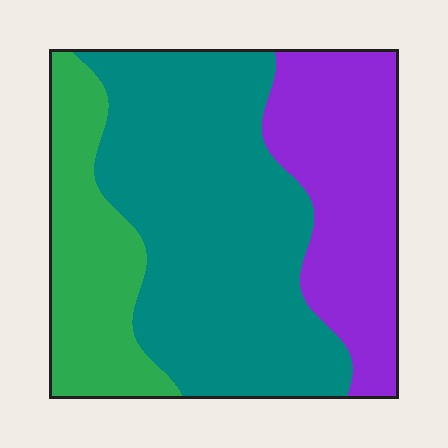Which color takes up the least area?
Green, at roughly 20%.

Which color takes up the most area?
Teal, at roughly 50%.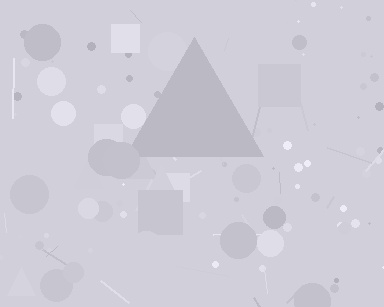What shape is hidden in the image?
A triangle is hidden in the image.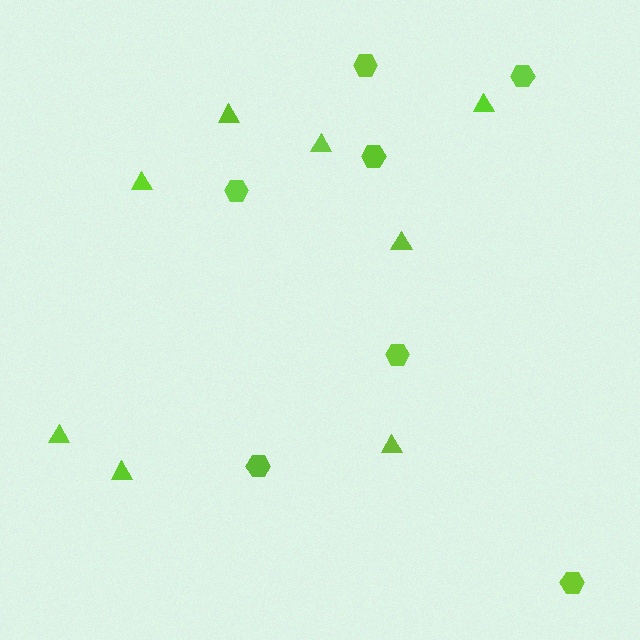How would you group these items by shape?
There are 2 groups: one group of hexagons (7) and one group of triangles (8).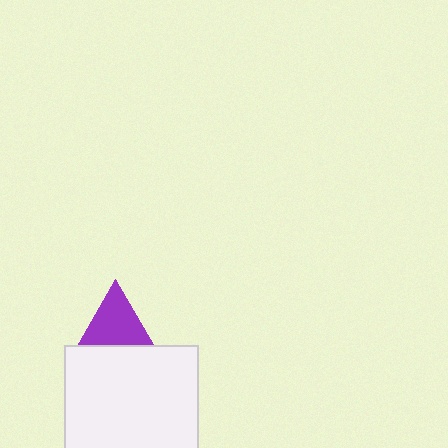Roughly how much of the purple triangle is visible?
About half of it is visible (roughly 62%).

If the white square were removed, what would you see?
You would see the complete purple triangle.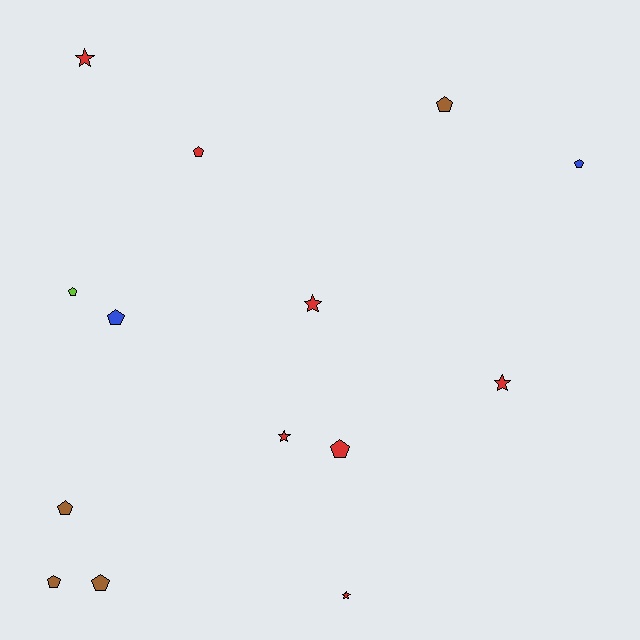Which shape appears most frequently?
Pentagon, with 9 objects.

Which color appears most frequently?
Red, with 7 objects.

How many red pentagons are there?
There are 2 red pentagons.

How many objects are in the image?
There are 14 objects.